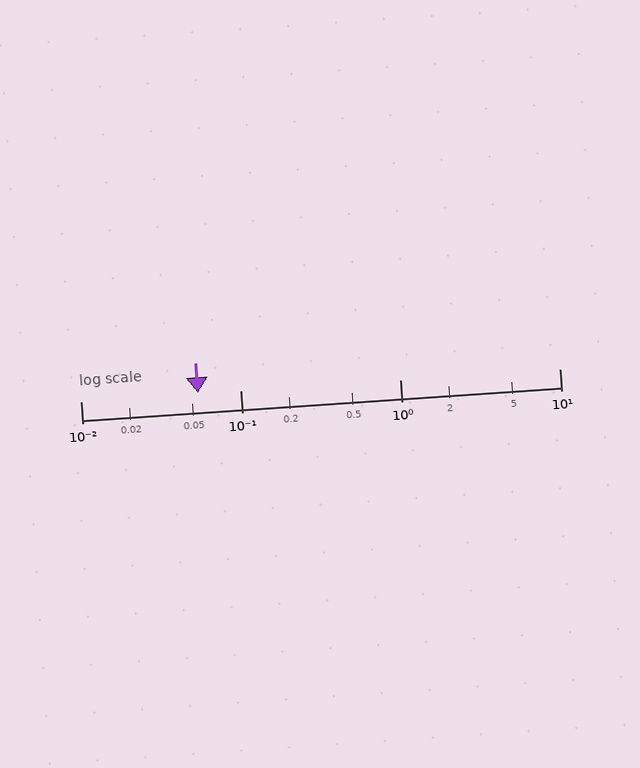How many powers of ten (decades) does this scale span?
The scale spans 3 decades, from 0.01 to 10.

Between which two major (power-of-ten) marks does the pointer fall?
The pointer is between 0.01 and 0.1.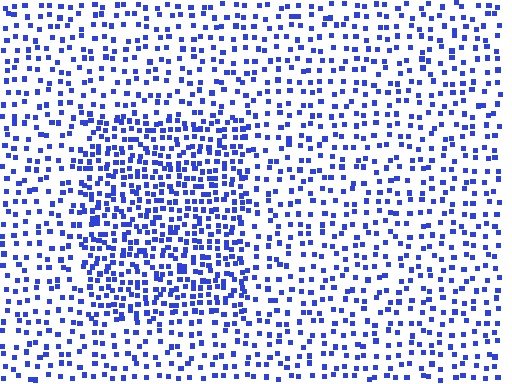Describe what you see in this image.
The image contains small blue elements arranged at two different densities. A rectangle-shaped region is visible where the elements are more densely packed than the surrounding area.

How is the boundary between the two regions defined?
The boundary is defined by a change in element density (approximately 1.9x ratio). All elements are the same color, size, and shape.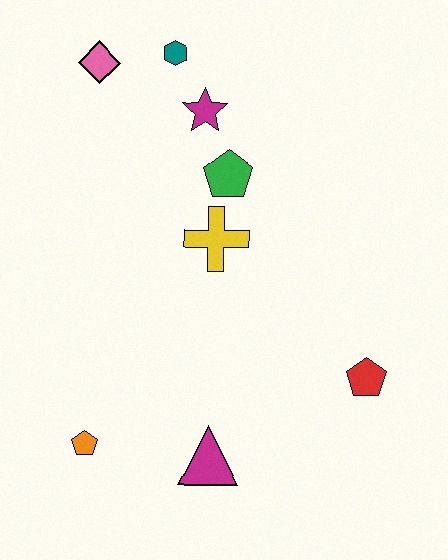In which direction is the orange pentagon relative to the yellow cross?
The orange pentagon is below the yellow cross.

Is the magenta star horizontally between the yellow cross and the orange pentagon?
Yes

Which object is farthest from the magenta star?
The orange pentagon is farthest from the magenta star.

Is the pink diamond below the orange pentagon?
No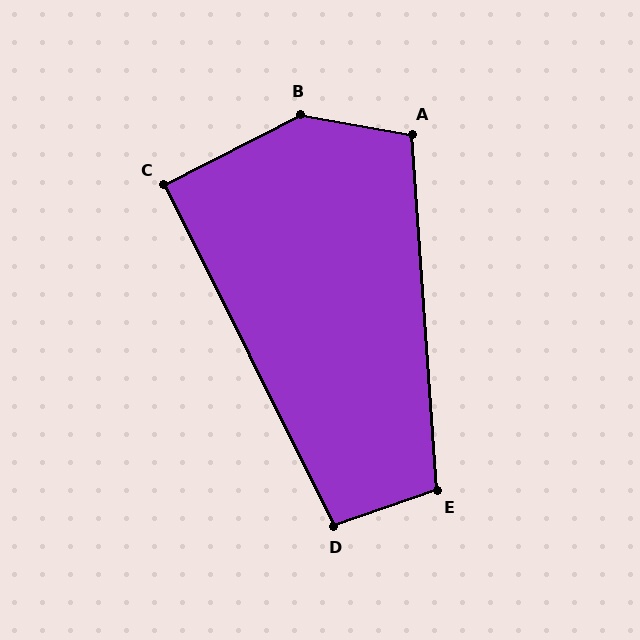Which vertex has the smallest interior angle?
C, at approximately 91 degrees.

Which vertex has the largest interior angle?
B, at approximately 142 degrees.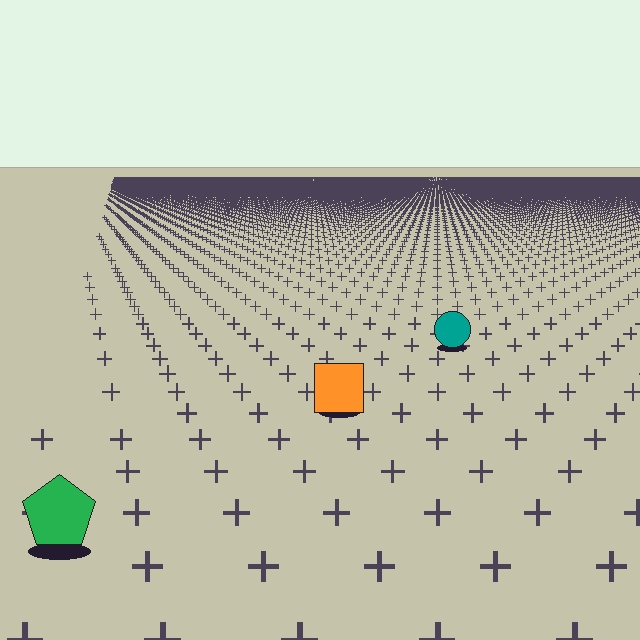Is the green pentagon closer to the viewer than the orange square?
Yes. The green pentagon is closer — you can tell from the texture gradient: the ground texture is coarser near it.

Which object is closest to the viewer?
The green pentagon is closest. The texture marks near it are larger and more spread out.